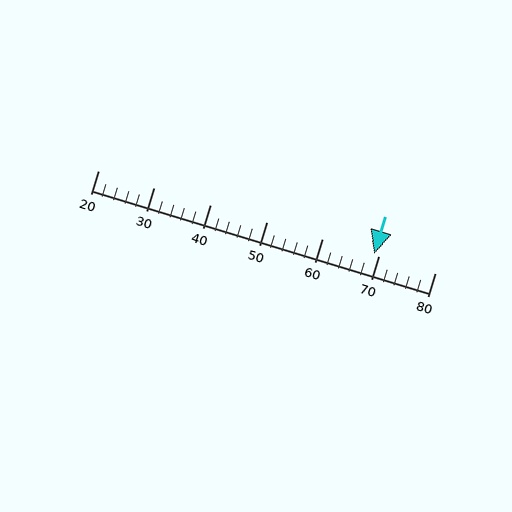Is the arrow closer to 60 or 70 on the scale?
The arrow is closer to 70.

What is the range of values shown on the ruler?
The ruler shows values from 20 to 80.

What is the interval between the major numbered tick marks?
The major tick marks are spaced 10 units apart.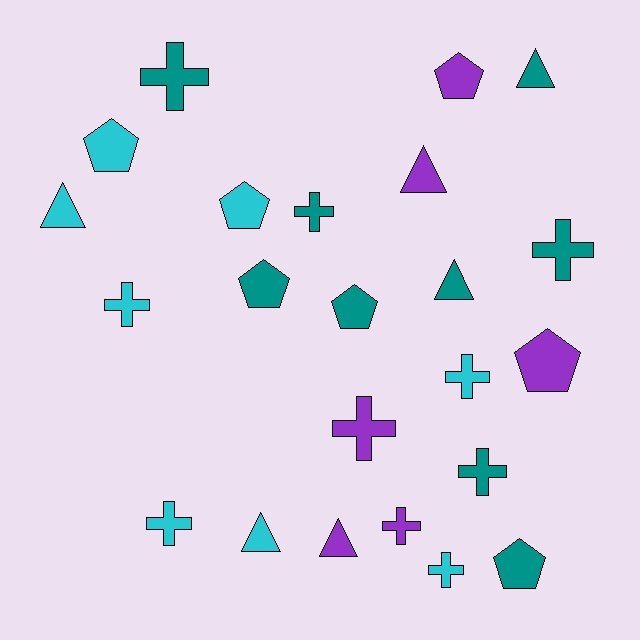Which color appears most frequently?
Teal, with 9 objects.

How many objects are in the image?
There are 23 objects.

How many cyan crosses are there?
There are 4 cyan crosses.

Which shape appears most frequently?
Cross, with 10 objects.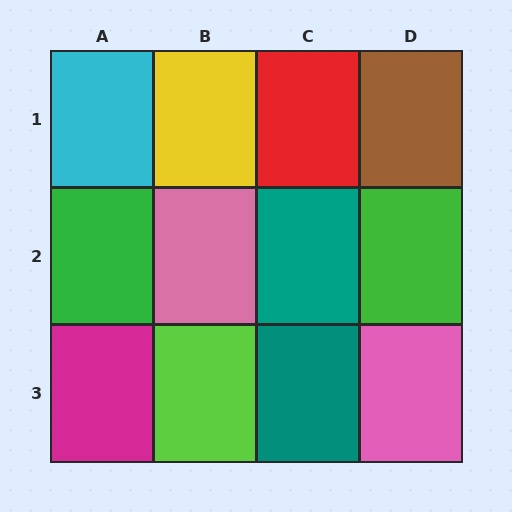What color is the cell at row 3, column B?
Lime.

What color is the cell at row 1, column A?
Cyan.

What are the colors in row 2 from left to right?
Green, pink, teal, green.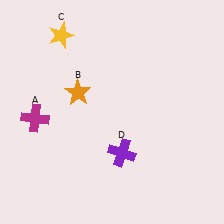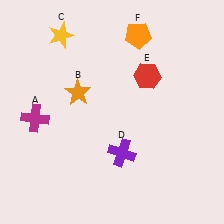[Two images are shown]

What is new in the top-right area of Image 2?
A red hexagon (E) was added in the top-right area of Image 2.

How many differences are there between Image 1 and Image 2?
There are 2 differences between the two images.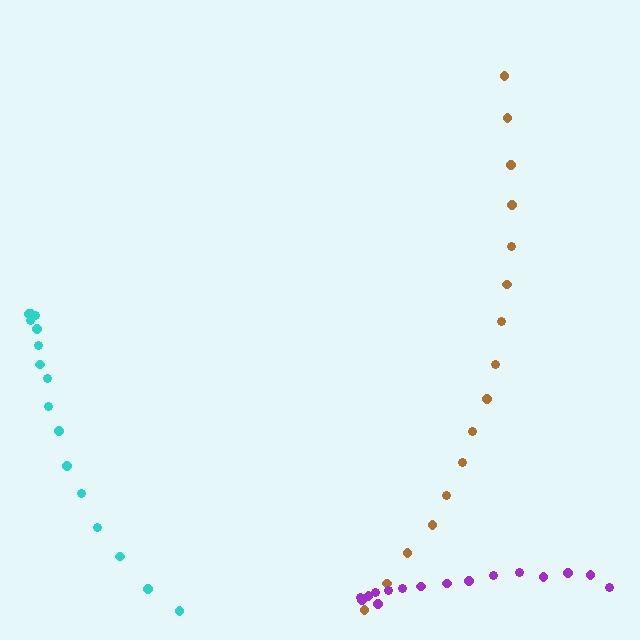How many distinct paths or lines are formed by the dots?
There are 3 distinct paths.